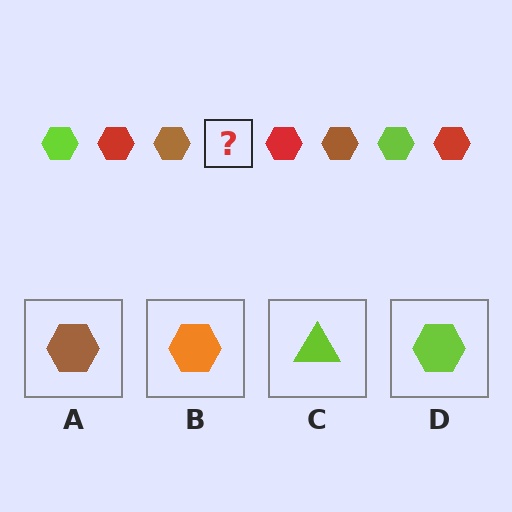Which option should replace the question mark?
Option D.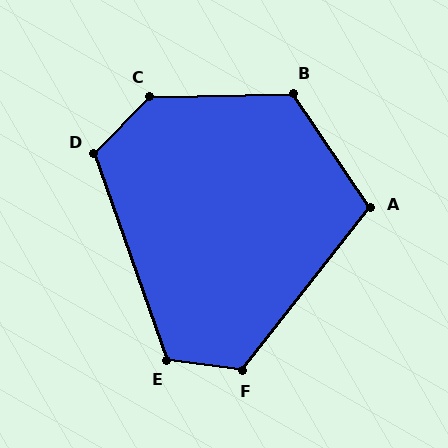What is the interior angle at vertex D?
Approximately 117 degrees (obtuse).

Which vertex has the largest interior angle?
C, at approximately 135 degrees.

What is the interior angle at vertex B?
Approximately 123 degrees (obtuse).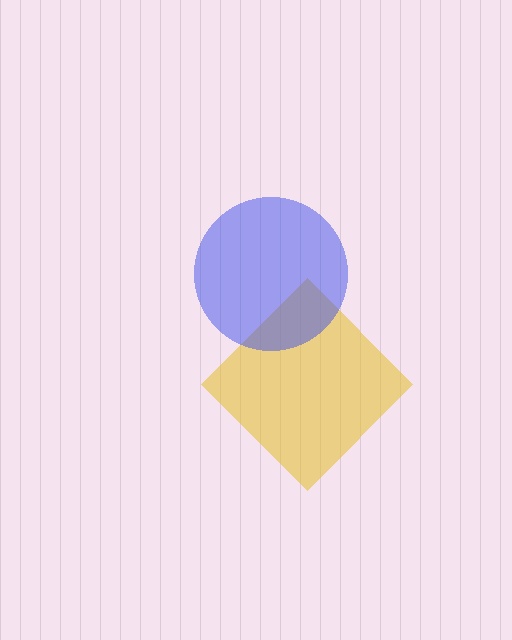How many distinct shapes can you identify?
There are 2 distinct shapes: a yellow diamond, a blue circle.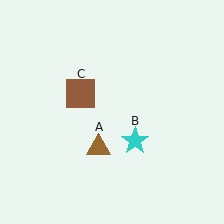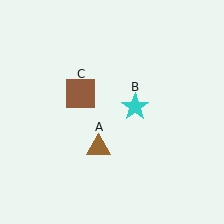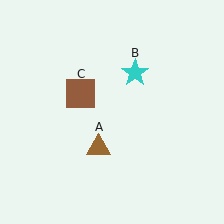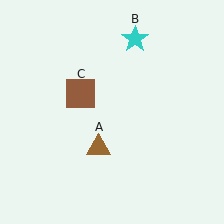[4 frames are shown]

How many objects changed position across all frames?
1 object changed position: cyan star (object B).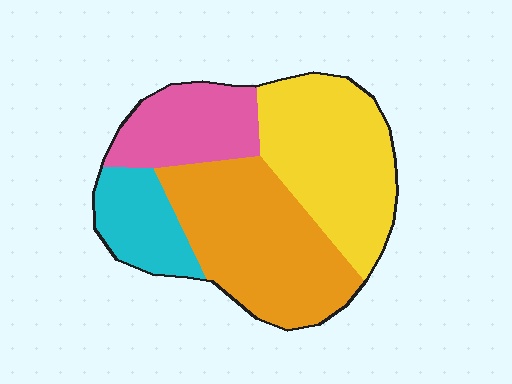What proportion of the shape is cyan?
Cyan covers 14% of the shape.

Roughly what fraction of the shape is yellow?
Yellow takes up about one third (1/3) of the shape.